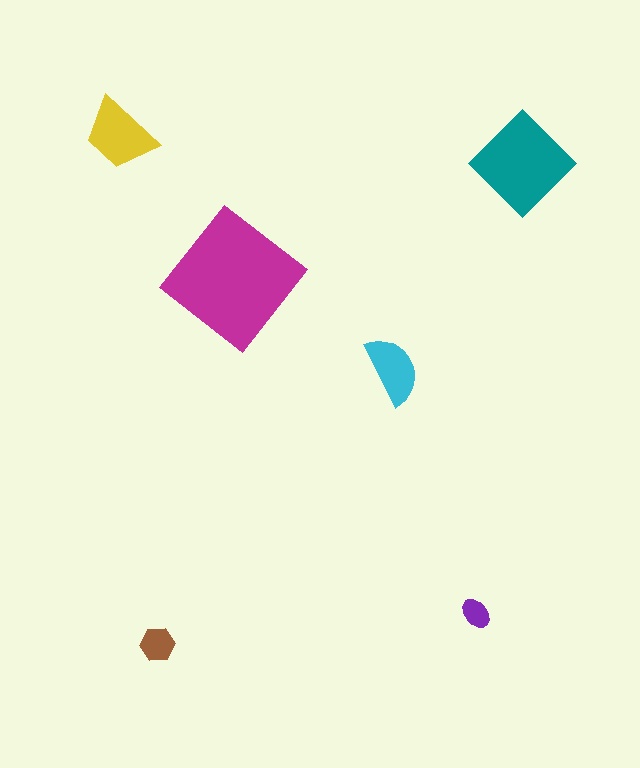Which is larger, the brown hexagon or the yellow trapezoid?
The yellow trapezoid.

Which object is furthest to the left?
The yellow trapezoid is leftmost.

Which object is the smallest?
The purple ellipse.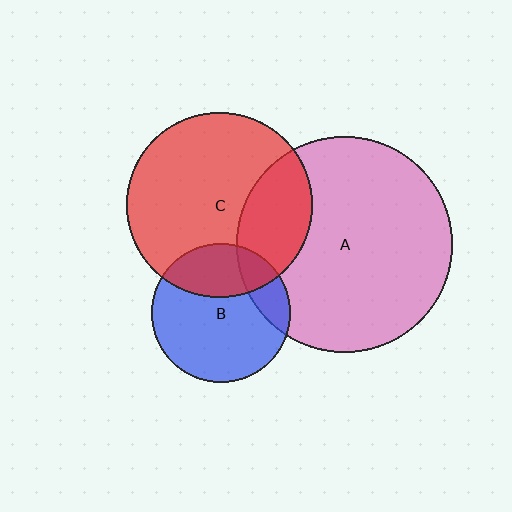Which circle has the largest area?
Circle A (pink).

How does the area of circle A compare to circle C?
Approximately 1.4 times.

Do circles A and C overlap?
Yes.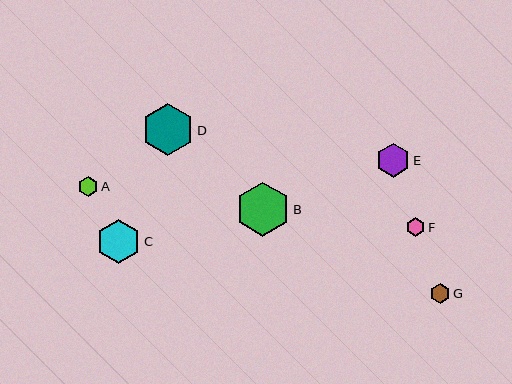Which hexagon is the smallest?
Hexagon F is the smallest with a size of approximately 19 pixels.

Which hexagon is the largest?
Hexagon B is the largest with a size of approximately 54 pixels.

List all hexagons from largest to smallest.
From largest to smallest: B, D, C, E, G, A, F.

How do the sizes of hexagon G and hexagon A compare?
Hexagon G and hexagon A are approximately the same size.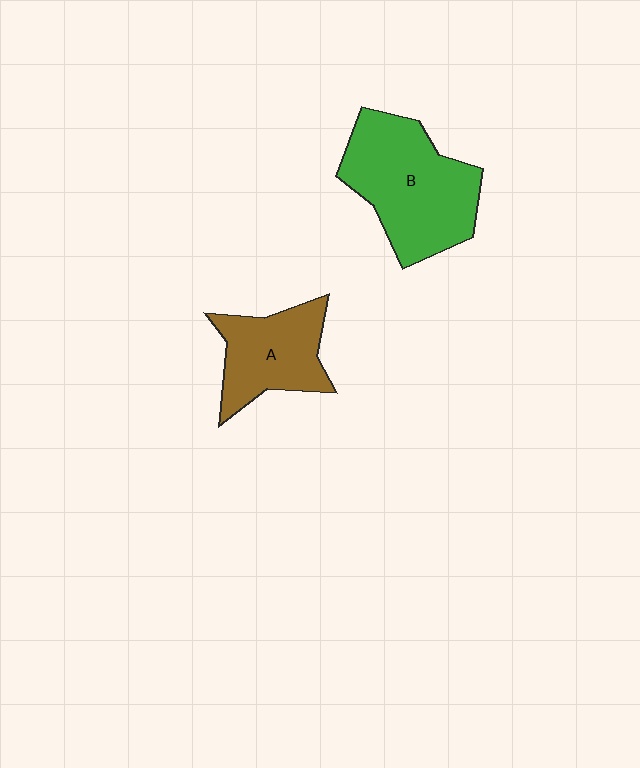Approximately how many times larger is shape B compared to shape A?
Approximately 1.5 times.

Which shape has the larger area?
Shape B (green).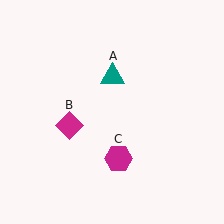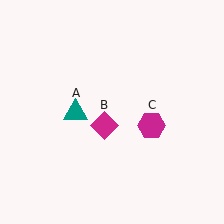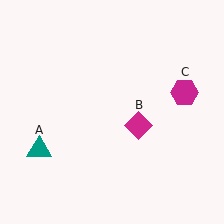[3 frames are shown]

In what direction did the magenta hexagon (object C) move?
The magenta hexagon (object C) moved up and to the right.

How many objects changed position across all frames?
3 objects changed position: teal triangle (object A), magenta diamond (object B), magenta hexagon (object C).